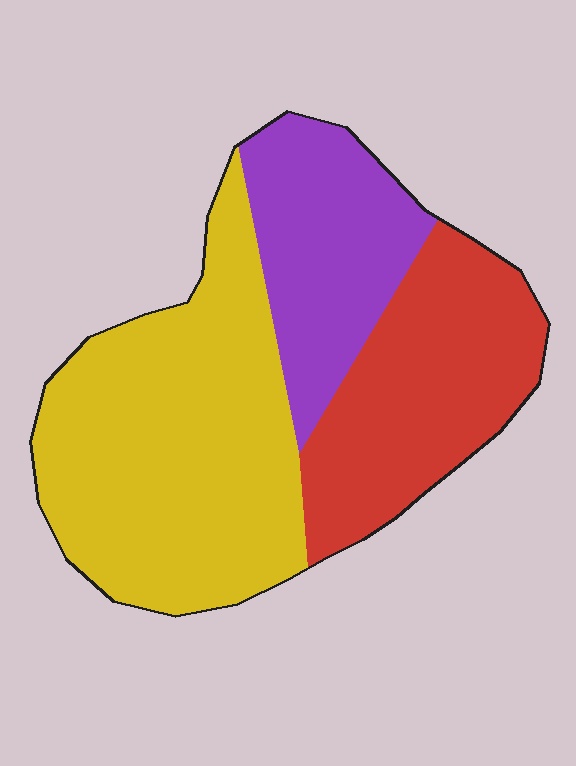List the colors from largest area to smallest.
From largest to smallest: yellow, red, purple.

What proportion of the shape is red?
Red covers around 30% of the shape.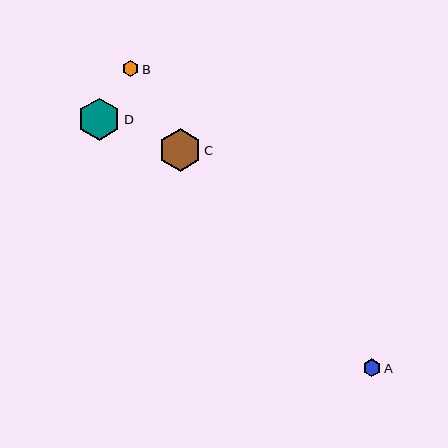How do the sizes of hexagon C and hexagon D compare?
Hexagon C and hexagon D are approximately the same size.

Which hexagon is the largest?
Hexagon C is the largest with a size of approximately 43 pixels.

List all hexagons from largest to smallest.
From largest to smallest: C, D, A, B.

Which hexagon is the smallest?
Hexagon B is the smallest with a size of approximately 16 pixels.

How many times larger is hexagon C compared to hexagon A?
Hexagon C is approximately 2.4 times the size of hexagon A.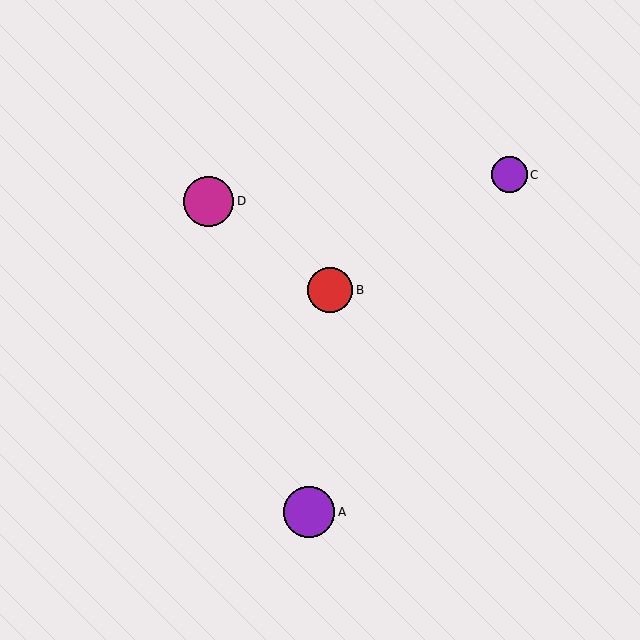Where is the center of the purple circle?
The center of the purple circle is at (509, 175).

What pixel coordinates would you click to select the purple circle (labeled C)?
Click at (509, 175) to select the purple circle C.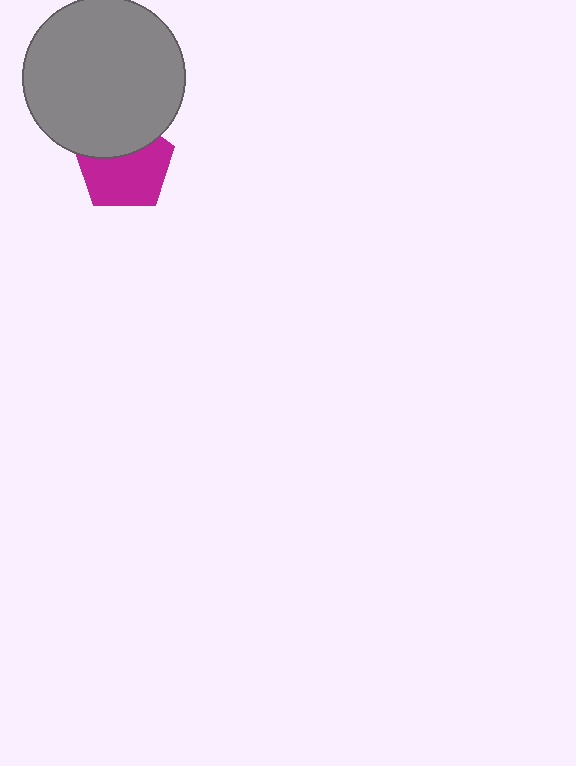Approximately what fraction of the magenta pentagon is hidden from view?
Roughly 36% of the magenta pentagon is hidden behind the gray circle.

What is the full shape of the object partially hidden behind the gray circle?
The partially hidden object is a magenta pentagon.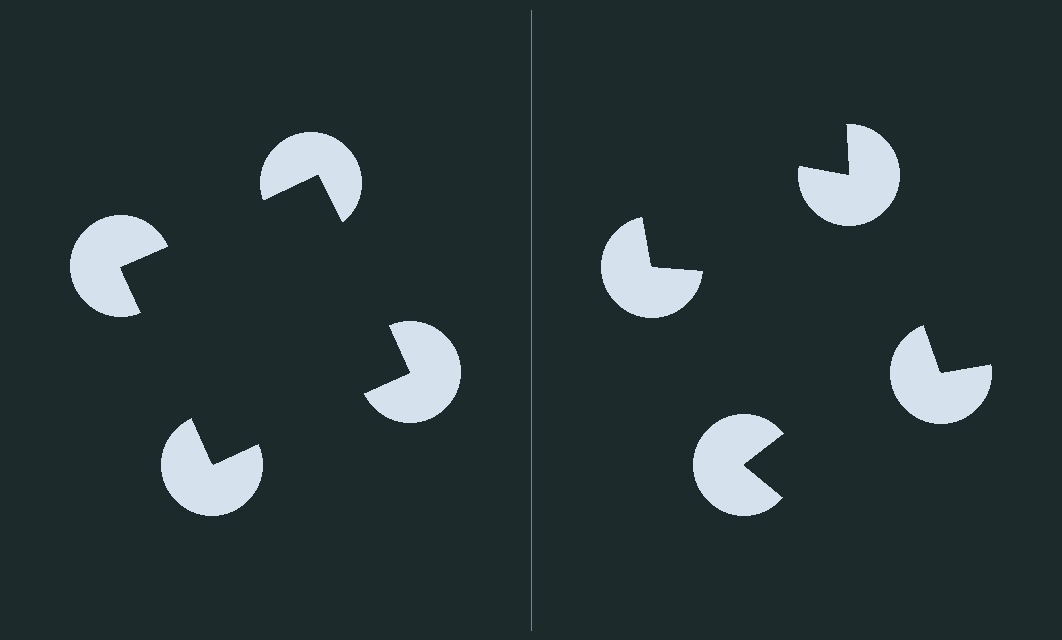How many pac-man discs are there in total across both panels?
8 — 4 on each side.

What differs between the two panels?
The pac-man discs are positioned identically on both sides; only the wedge orientations differ. On the left they align to a square; on the right they are misaligned.